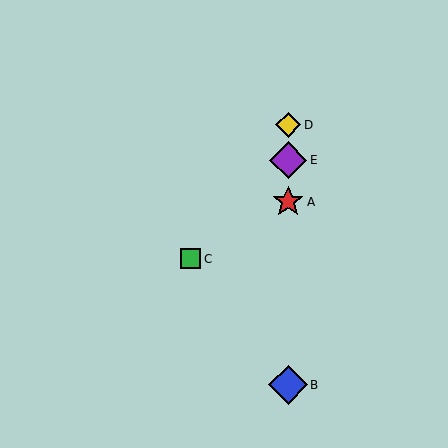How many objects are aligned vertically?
4 objects (A, B, D, E) are aligned vertically.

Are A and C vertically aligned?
No, A is at x≈288 and C is at x≈191.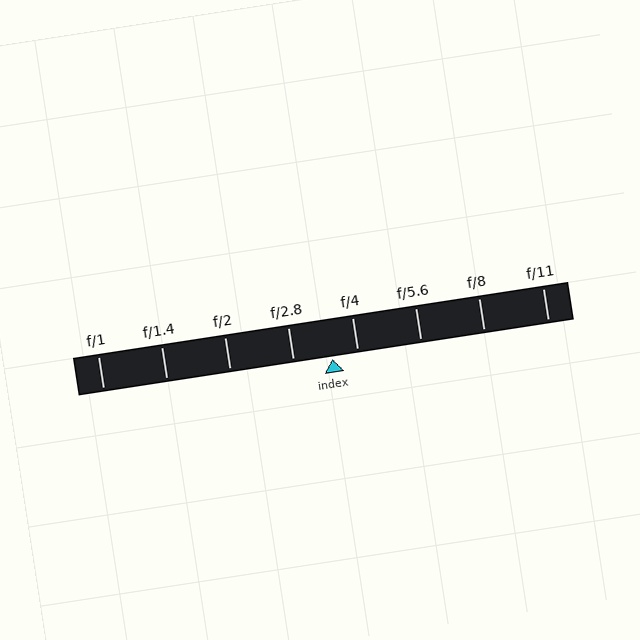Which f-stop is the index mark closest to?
The index mark is closest to f/4.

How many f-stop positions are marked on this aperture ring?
There are 8 f-stop positions marked.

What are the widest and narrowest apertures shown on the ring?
The widest aperture shown is f/1 and the narrowest is f/11.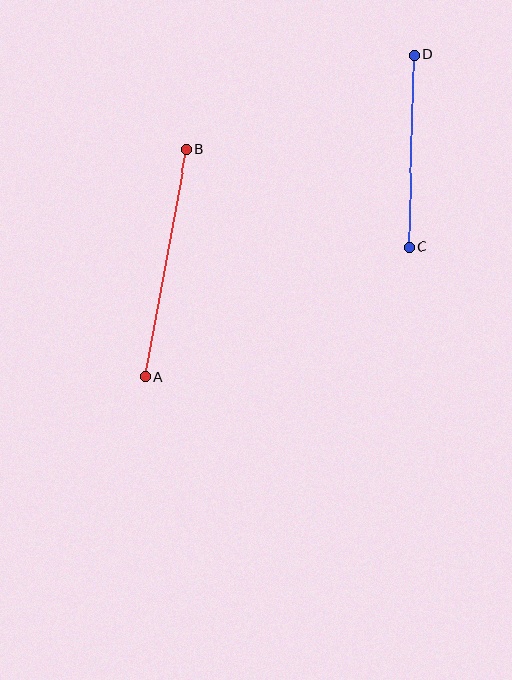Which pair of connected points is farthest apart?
Points A and B are farthest apart.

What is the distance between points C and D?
The distance is approximately 192 pixels.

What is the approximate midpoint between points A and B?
The midpoint is at approximately (166, 263) pixels.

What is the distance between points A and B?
The distance is approximately 231 pixels.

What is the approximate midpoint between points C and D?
The midpoint is at approximately (412, 151) pixels.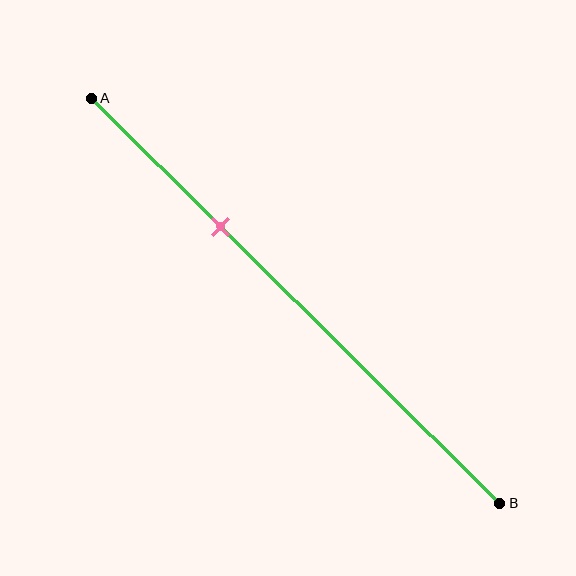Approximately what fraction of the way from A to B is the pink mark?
The pink mark is approximately 30% of the way from A to B.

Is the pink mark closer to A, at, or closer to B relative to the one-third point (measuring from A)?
The pink mark is approximately at the one-third point of segment AB.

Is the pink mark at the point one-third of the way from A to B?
Yes, the mark is approximately at the one-third point.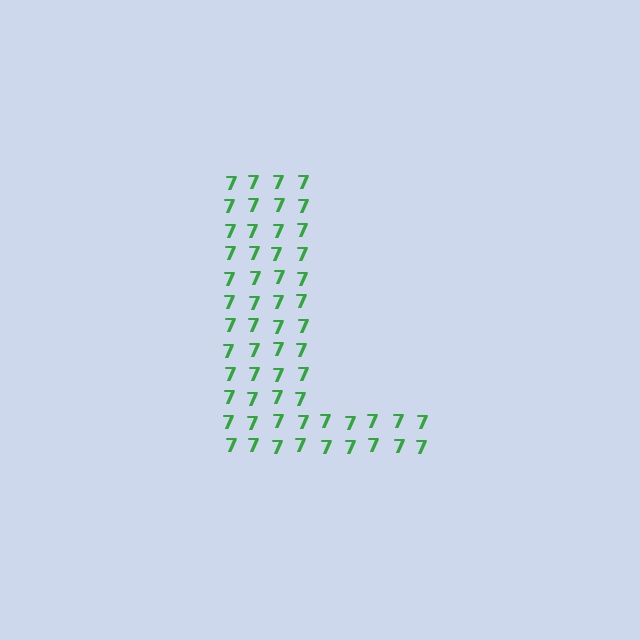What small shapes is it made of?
It is made of small digit 7's.